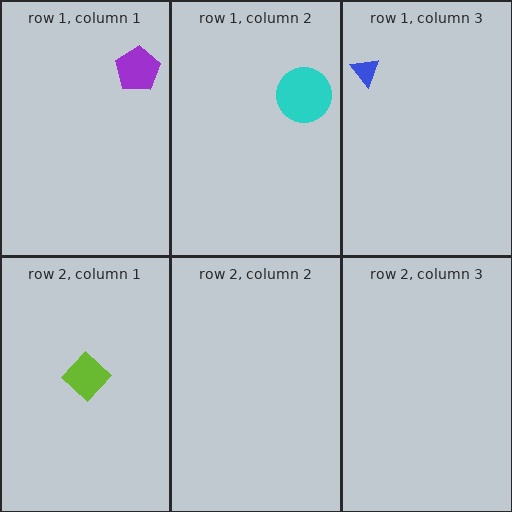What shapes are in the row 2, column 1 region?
The lime diamond.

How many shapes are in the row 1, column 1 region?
1.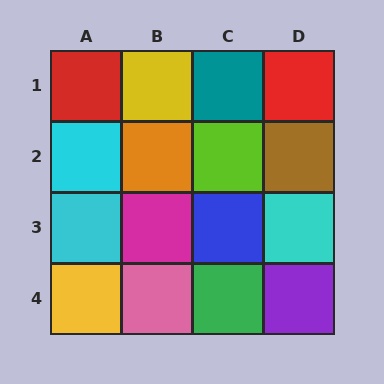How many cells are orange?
1 cell is orange.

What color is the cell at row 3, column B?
Magenta.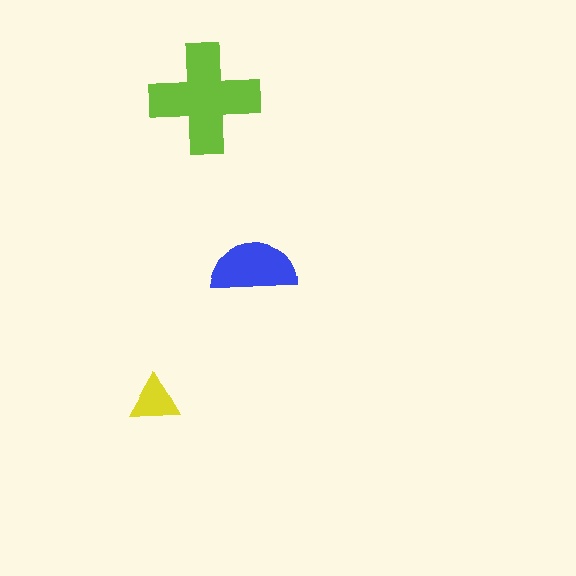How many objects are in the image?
There are 3 objects in the image.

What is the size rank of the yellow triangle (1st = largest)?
3rd.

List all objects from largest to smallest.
The lime cross, the blue semicircle, the yellow triangle.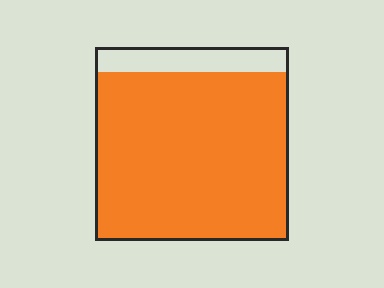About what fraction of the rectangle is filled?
About seven eighths (7/8).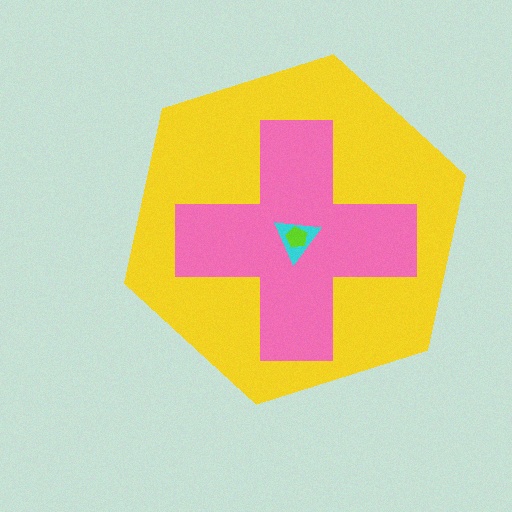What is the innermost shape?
The lime pentagon.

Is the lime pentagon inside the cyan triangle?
Yes.